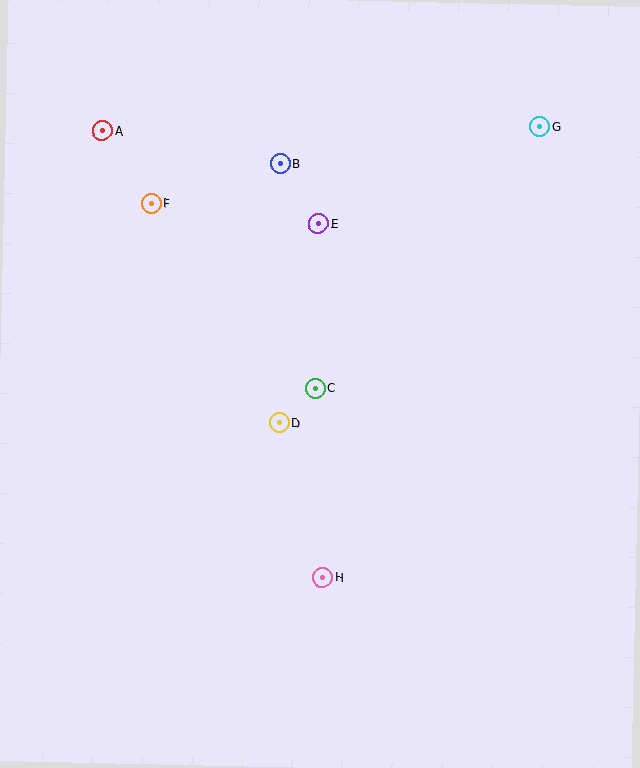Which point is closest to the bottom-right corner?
Point H is closest to the bottom-right corner.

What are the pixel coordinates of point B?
Point B is at (280, 164).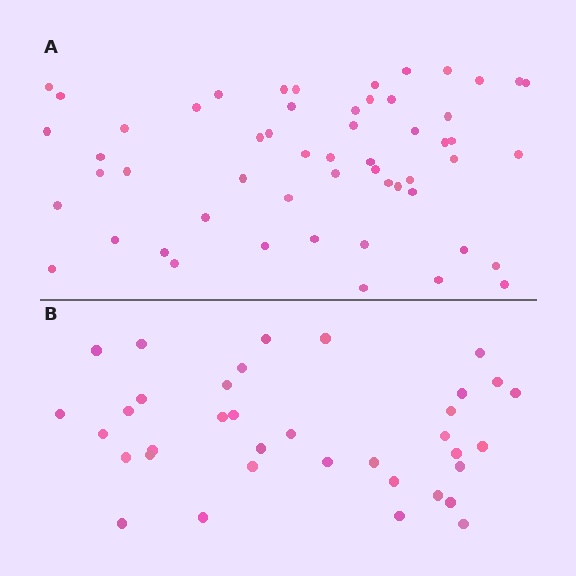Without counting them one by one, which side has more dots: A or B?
Region A (the top region) has more dots.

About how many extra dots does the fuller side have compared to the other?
Region A has approximately 20 more dots than region B.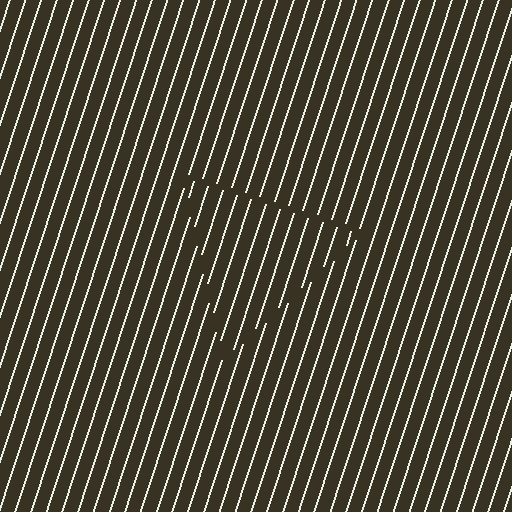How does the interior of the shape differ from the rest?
The interior of the shape contains the same grating, shifted by half a period — the contour is defined by the phase discontinuity where line-ends from the inner and outer gratings abut.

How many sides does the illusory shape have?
3 sides — the line-ends trace a triangle.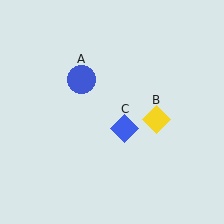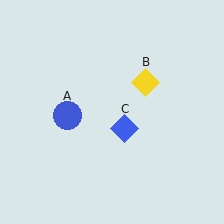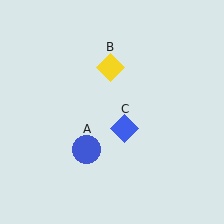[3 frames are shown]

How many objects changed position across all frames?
2 objects changed position: blue circle (object A), yellow diamond (object B).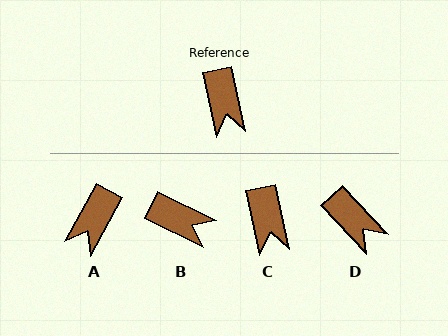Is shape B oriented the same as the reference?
No, it is off by about 52 degrees.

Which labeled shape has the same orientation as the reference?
C.